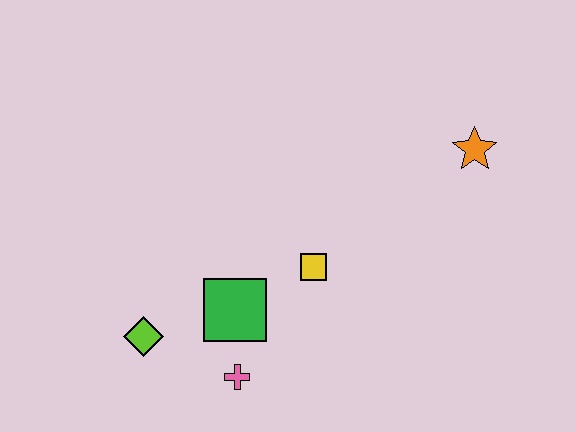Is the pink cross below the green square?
Yes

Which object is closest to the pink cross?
The green square is closest to the pink cross.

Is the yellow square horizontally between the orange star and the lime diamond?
Yes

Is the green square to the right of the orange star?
No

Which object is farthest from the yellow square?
The orange star is farthest from the yellow square.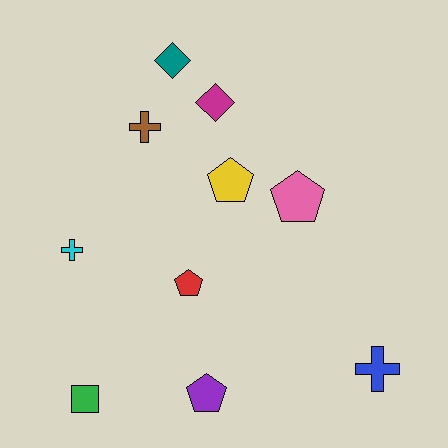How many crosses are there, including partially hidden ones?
There are 3 crosses.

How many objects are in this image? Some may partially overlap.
There are 10 objects.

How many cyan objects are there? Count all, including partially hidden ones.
There is 1 cyan object.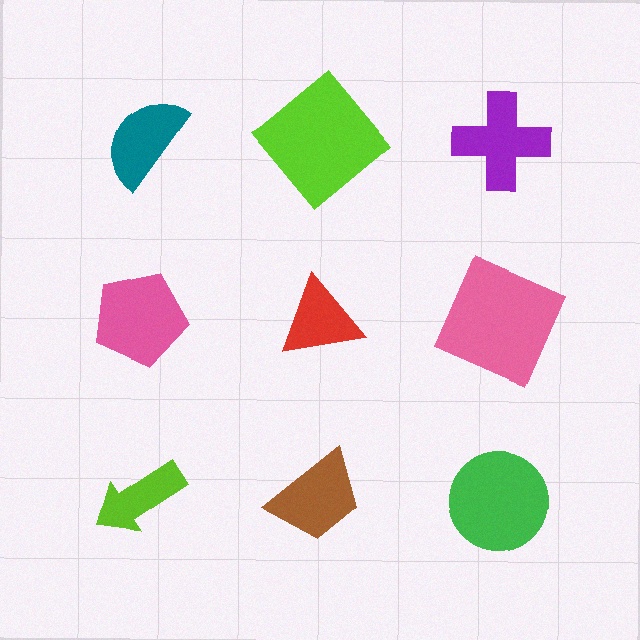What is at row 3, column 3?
A green circle.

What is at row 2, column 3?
A pink square.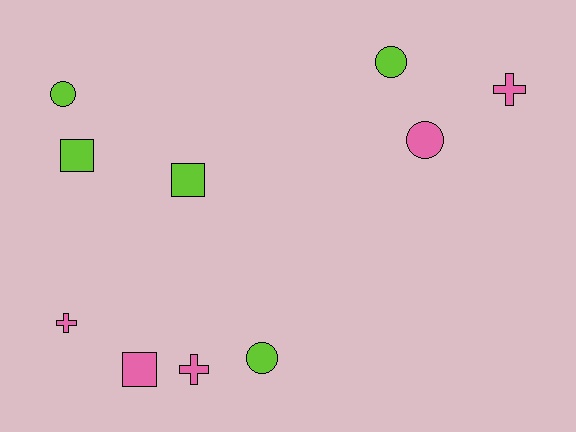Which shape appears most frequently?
Circle, with 4 objects.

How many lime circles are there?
There are 3 lime circles.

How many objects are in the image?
There are 10 objects.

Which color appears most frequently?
Pink, with 5 objects.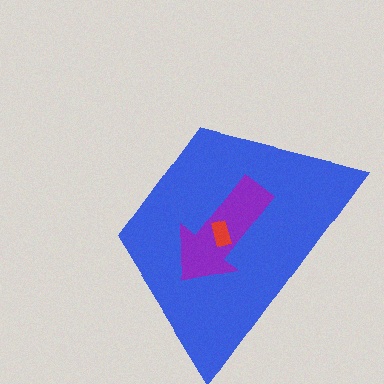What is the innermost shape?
The red rectangle.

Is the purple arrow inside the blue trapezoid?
Yes.